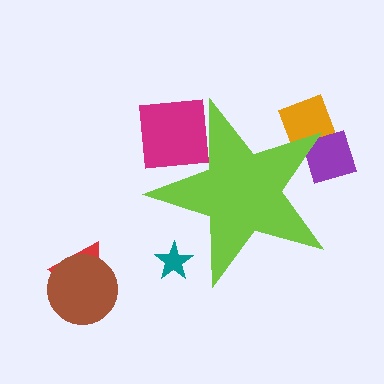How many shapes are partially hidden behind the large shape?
4 shapes are partially hidden.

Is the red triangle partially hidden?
No, the red triangle is fully visible.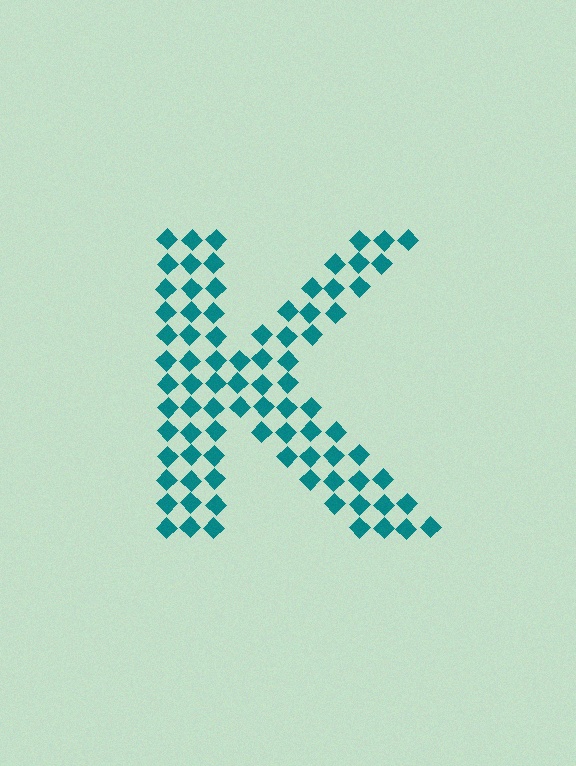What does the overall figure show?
The overall figure shows the letter K.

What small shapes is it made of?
It is made of small diamonds.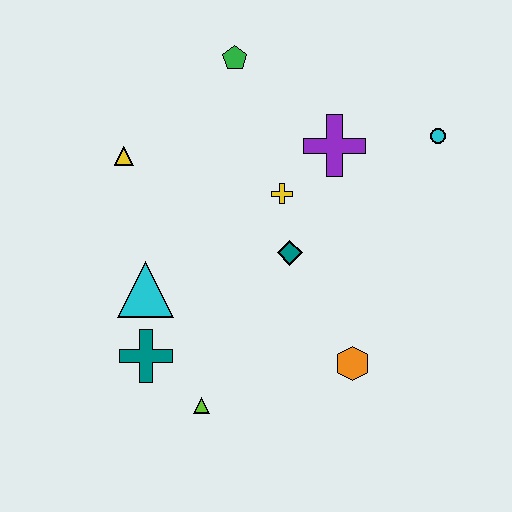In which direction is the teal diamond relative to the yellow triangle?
The teal diamond is to the right of the yellow triangle.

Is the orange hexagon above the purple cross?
No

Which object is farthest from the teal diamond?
The green pentagon is farthest from the teal diamond.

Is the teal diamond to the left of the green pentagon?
No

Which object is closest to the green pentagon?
The purple cross is closest to the green pentagon.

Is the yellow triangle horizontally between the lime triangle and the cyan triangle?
No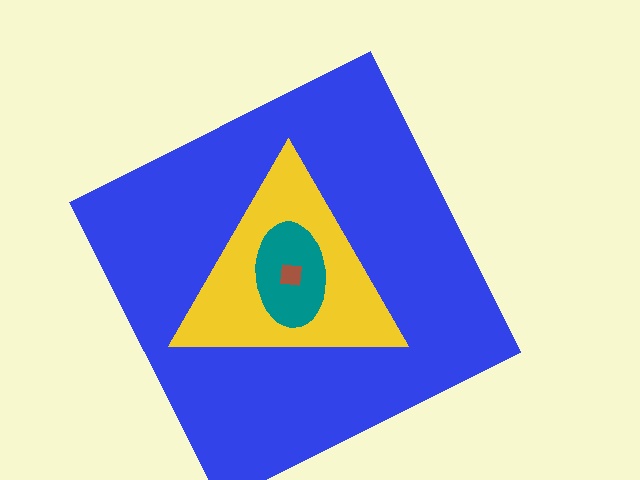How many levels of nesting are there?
4.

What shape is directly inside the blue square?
The yellow triangle.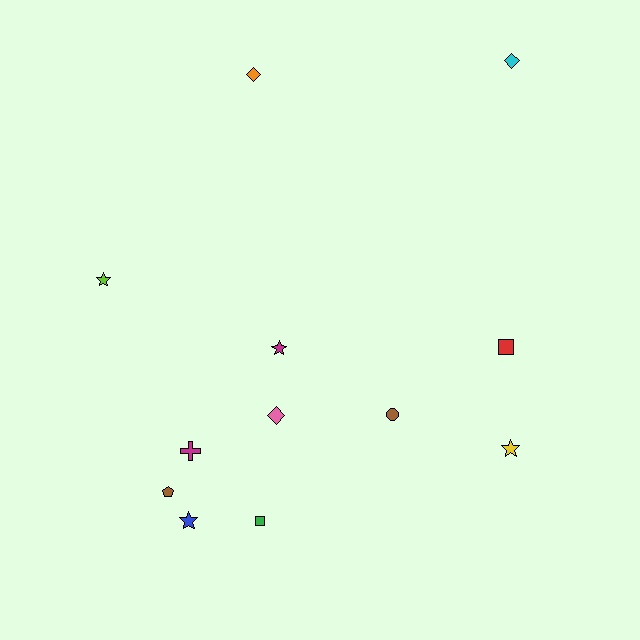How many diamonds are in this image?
There are 3 diamonds.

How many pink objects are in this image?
There is 1 pink object.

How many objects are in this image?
There are 12 objects.